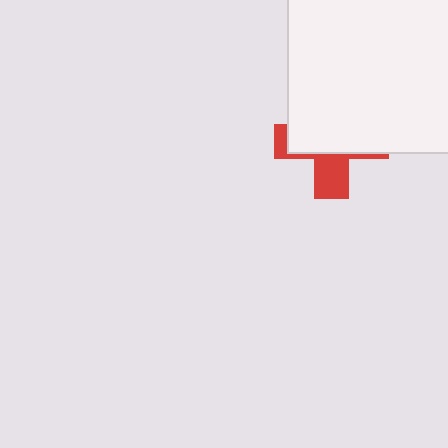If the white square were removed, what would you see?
You would see the complete red cross.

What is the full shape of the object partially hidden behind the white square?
The partially hidden object is a red cross.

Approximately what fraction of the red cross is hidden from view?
Roughly 64% of the red cross is hidden behind the white square.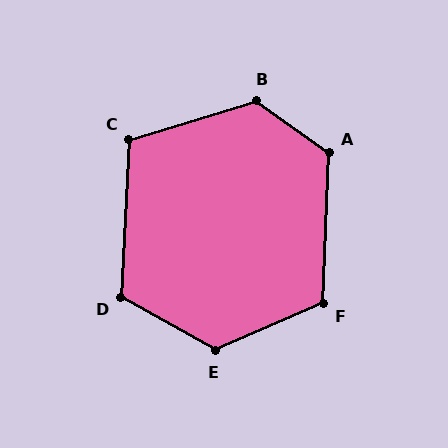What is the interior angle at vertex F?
Approximately 116 degrees (obtuse).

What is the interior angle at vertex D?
Approximately 116 degrees (obtuse).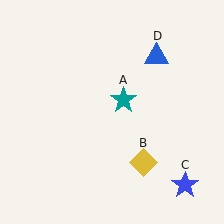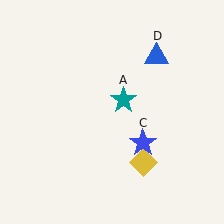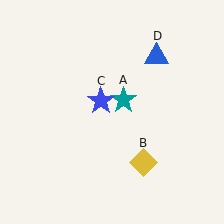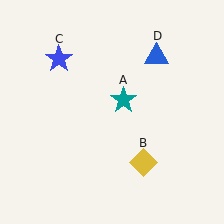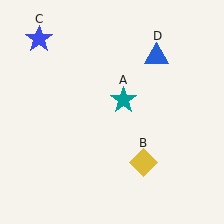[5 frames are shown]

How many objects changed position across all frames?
1 object changed position: blue star (object C).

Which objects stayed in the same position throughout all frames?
Teal star (object A) and yellow diamond (object B) and blue triangle (object D) remained stationary.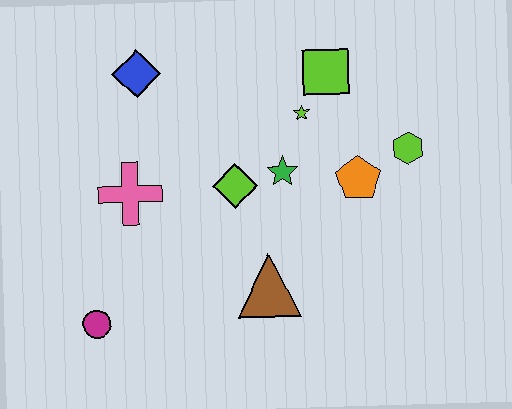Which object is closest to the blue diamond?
The pink cross is closest to the blue diamond.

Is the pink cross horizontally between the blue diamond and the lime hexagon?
No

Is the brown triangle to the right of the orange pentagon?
No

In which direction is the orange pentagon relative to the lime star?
The orange pentagon is below the lime star.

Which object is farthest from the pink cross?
The lime hexagon is farthest from the pink cross.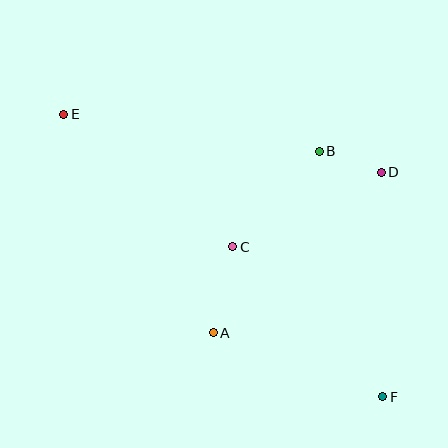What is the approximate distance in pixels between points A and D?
The distance between A and D is approximately 232 pixels.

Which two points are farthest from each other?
Points E and F are farthest from each other.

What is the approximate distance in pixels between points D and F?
The distance between D and F is approximately 225 pixels.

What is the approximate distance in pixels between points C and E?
The distance between C and E is approximately 215 pixels.